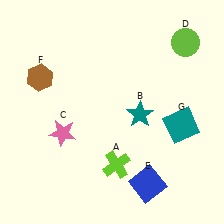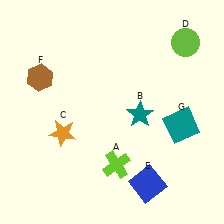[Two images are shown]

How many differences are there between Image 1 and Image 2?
There is 1 difference between the two images.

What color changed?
The star (C) changed from pink in Image 1 to orange in Image 2.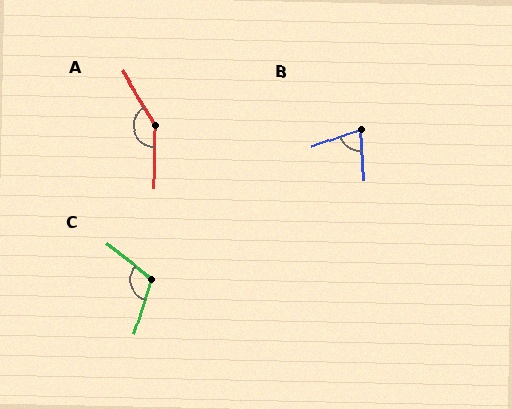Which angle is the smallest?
B, at approximately 74 degrees.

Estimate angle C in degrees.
Approximately 110 degrees.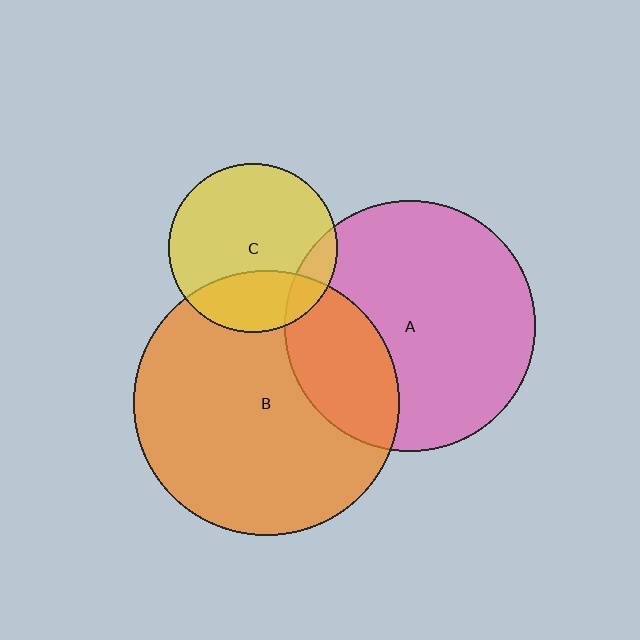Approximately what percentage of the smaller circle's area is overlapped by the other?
Approximately 25%.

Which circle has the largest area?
Circle B (orange).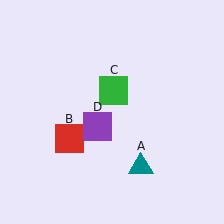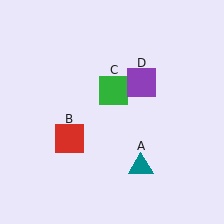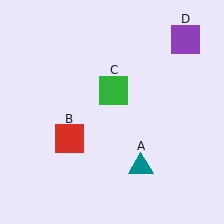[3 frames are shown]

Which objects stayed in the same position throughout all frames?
Teal triangle (object A) and red square (object B) and green square (object C) remained stationary.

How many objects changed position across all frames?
1 object changed position: purple square (object D).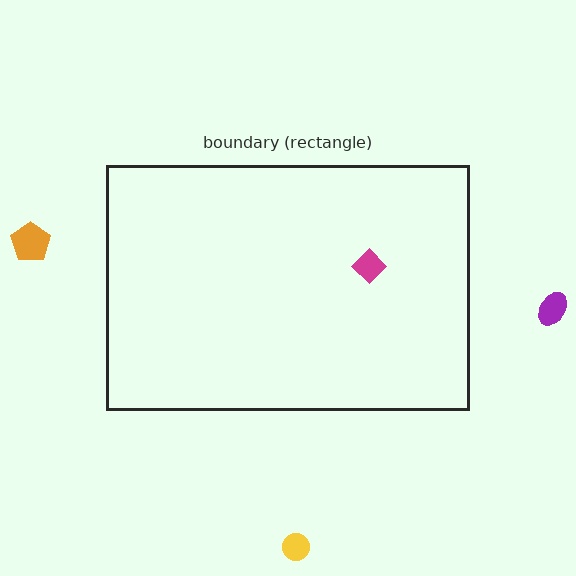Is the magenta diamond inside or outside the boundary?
Inside.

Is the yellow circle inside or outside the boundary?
Outside.